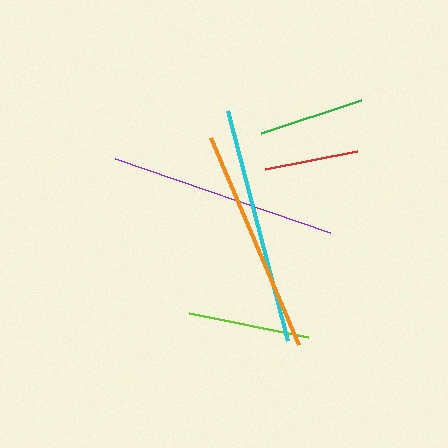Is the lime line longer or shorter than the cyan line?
The cyan line is longer than the lime line.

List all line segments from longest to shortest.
From longest to shortest: cyan, purple, orange, lime, green, red.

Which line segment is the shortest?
The red line is the shortest at approximately 93 pixels.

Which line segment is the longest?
The cyan line is the longest at approximately 238 pixels.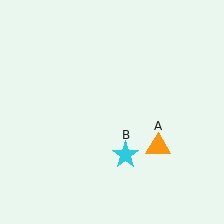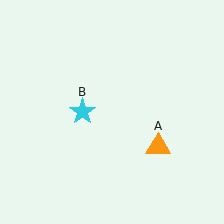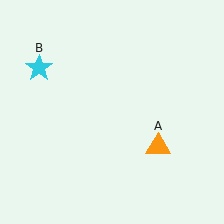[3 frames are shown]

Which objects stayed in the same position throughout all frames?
Orange triangle (object A) remained stationary.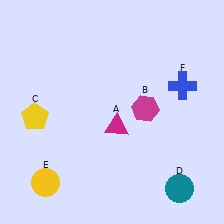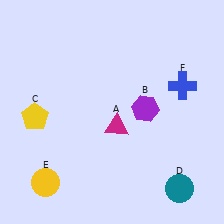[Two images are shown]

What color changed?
The hexagon (B) changed from magenta in Image 1 to purple in Image 2.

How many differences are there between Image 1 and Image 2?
There is 1 difference between the two images.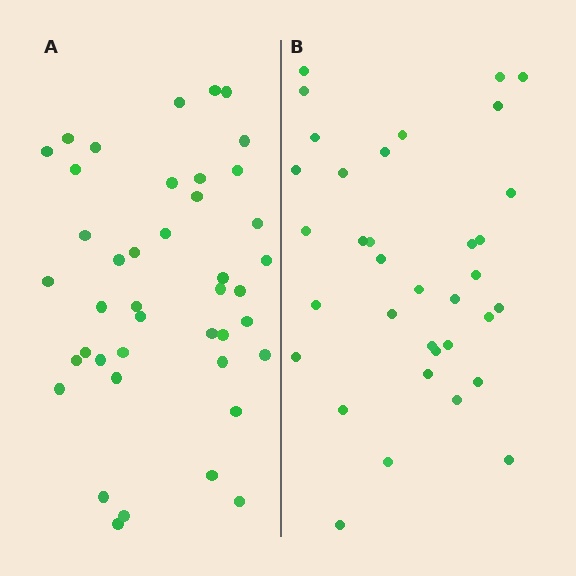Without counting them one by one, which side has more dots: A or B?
Region A (the left region) has more dots.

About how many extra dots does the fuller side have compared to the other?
Region A has roughly 8 or so more dots than region B.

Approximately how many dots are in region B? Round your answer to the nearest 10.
About 40 dots. (The exact count is 35, which rounds to 40.)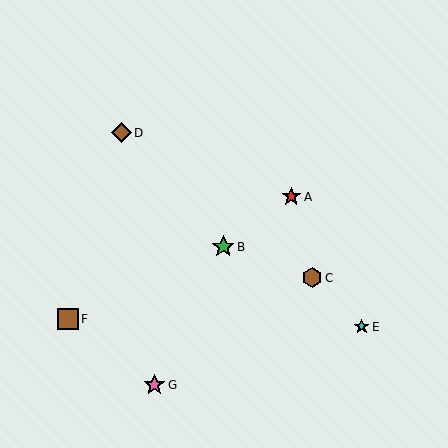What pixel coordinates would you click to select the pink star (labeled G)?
Click at (154, 385) to select the pink star G.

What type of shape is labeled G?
Shape G is a pink star.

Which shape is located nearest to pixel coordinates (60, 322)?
The brown square (labeled F) at (68, 319) is nearest to that location.